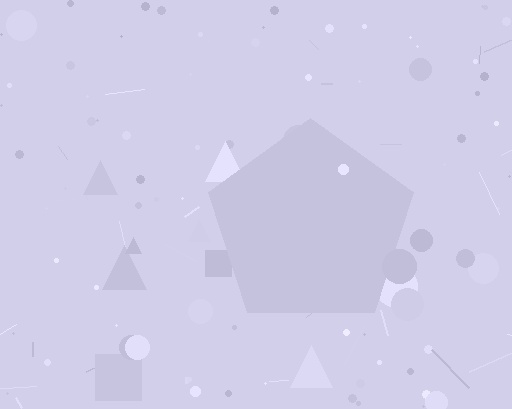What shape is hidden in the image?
A pentagon is hidden in the image.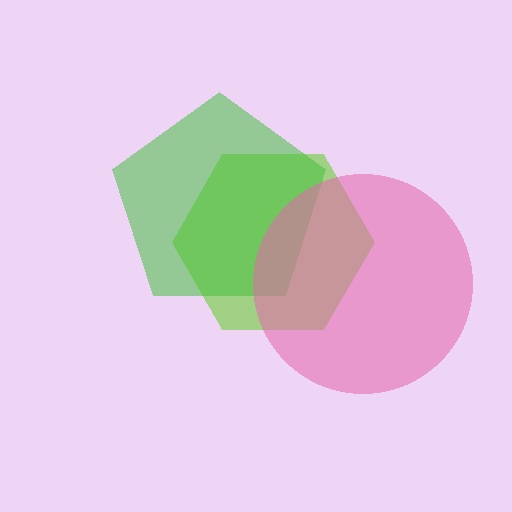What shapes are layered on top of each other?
The layered shapes are: a lime hexagon, a green pentagon, a pink circle.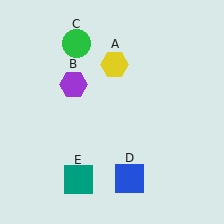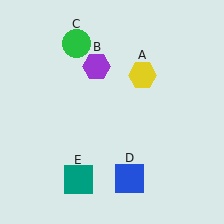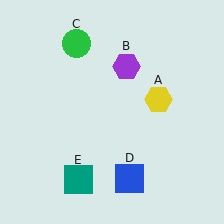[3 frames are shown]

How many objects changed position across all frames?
2 objects changed position: yellow hexagon (object A), purple hexagon (object B).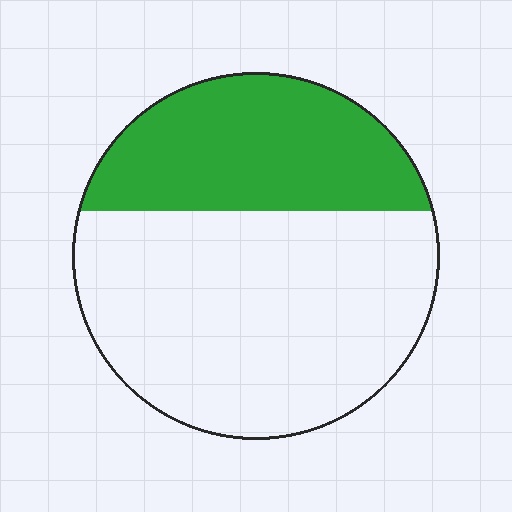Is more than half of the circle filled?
No.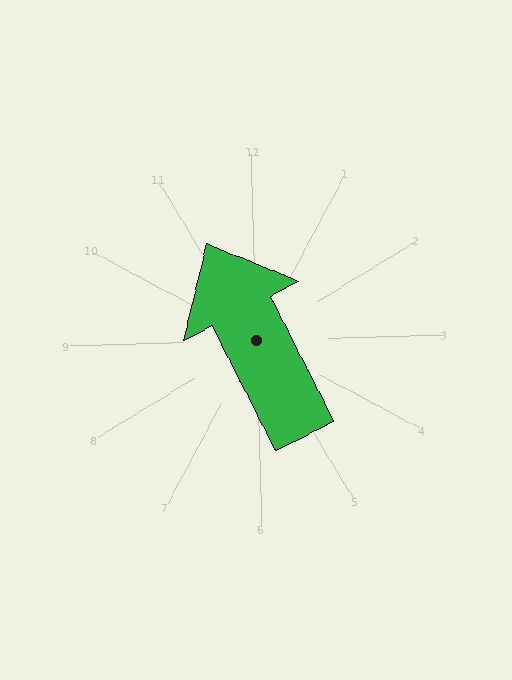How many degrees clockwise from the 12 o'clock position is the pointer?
Approximately 335 degrees.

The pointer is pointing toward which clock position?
Roughly 11 o'clock.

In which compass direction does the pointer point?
Northwest.